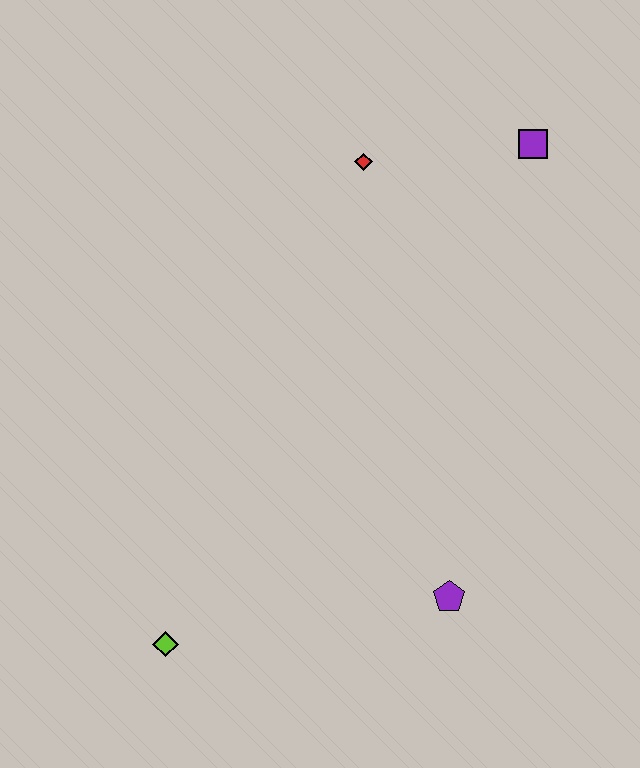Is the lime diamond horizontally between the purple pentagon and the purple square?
No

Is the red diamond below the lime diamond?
No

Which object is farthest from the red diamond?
The lime diamond is farthest from the red diamond.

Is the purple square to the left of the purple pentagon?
No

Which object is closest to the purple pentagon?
The lime diamond is closest to the purple pentagon.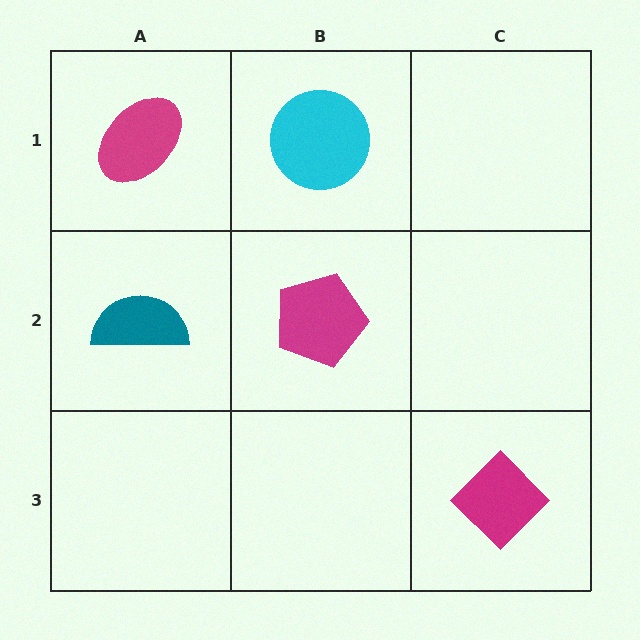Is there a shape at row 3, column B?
No, that cell is empty.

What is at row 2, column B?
A magenta pentagon.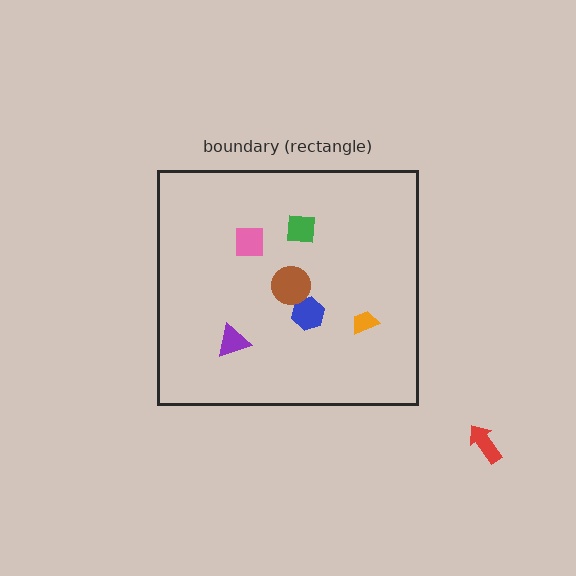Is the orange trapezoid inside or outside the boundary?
Inside.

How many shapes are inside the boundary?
6 inside, 1 outside.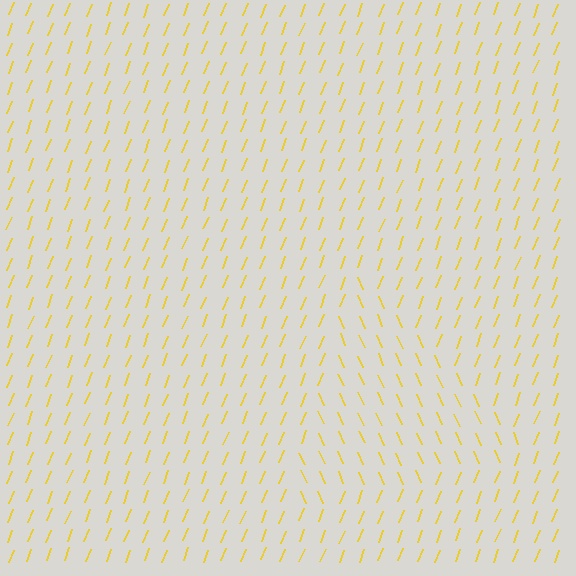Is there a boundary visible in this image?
Yes, there is a texture boundary formed by a change in line orientation.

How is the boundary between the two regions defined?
The boundary is defined purely by a change in line orientation (approximately 45 degrees difference). All lines are the same color and thickness.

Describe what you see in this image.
The image is filled with small yellow line segments. A triangle region in the image has lines oriented differently from the surrounding lines, creating a visible texture boundary.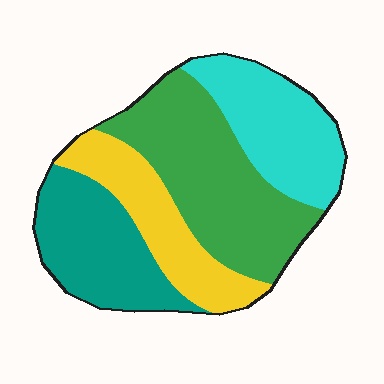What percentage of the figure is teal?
Teal takes up about one quarter (1/4) of the figure.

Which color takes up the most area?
Green, at roughly 35%.